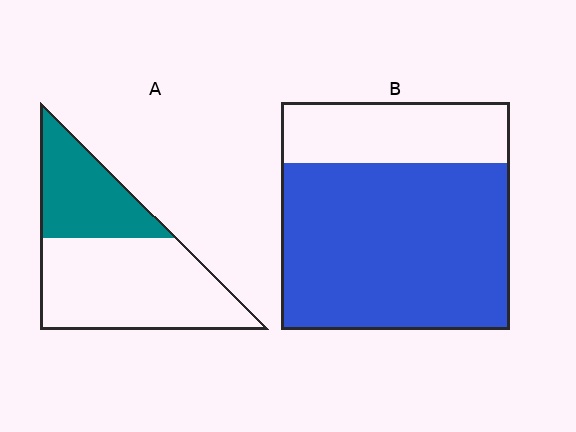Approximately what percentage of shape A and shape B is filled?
A is approximately 35% and B is approximately 75%.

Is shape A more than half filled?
No.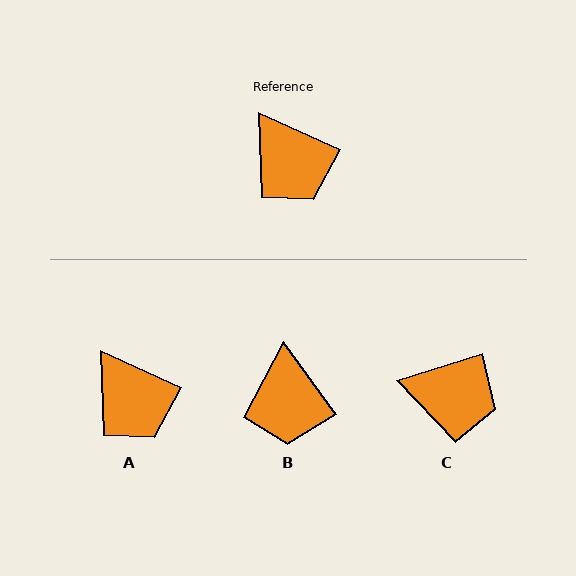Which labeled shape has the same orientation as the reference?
A.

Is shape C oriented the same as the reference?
No, it is off by about 42 degrees.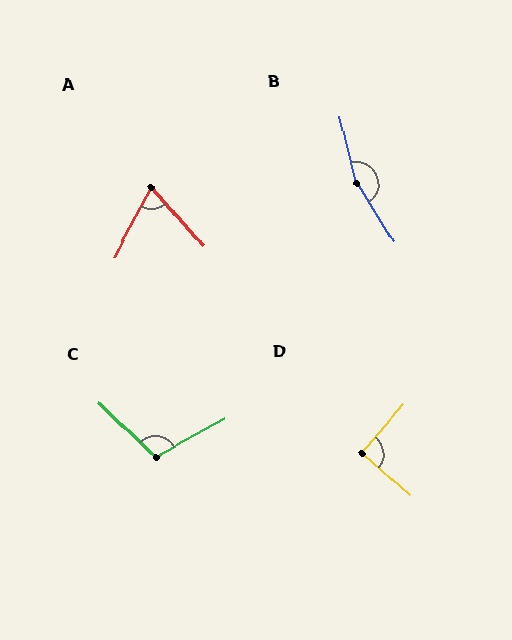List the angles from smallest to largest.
A (69°), D (91°), C (107°), B (162°).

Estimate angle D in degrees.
Approximately 91 degrees.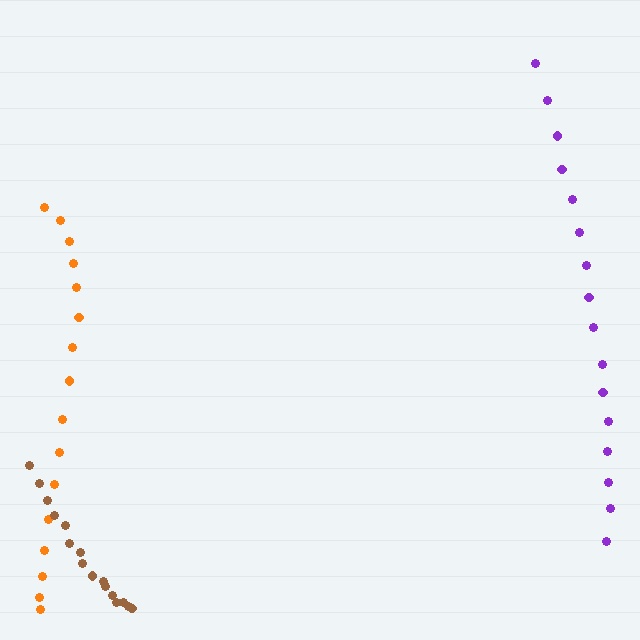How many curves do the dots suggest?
There are 3 distinct paths.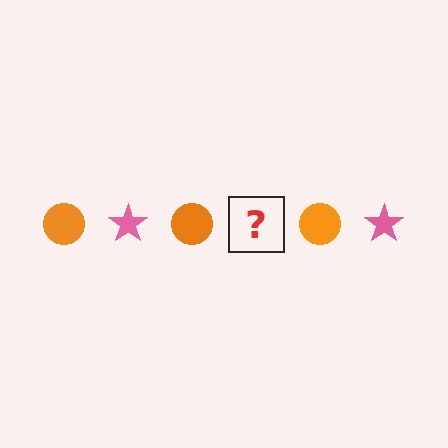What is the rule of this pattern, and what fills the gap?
The rule is that the pattern alternates between orange circle and pink star. The gap should be filled with a pink star.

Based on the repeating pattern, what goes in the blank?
The blank should be a pink star.